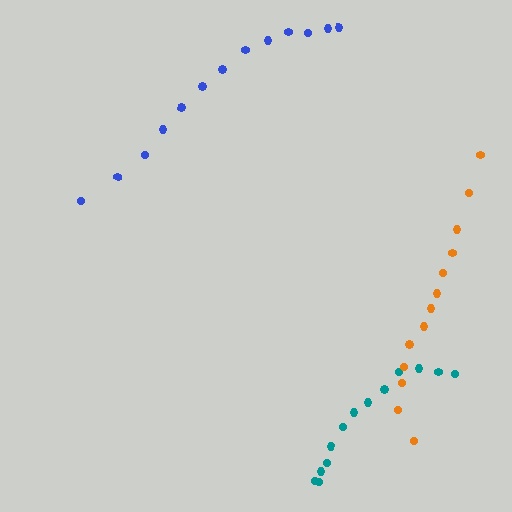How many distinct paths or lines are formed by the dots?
There are 3 distinct paths.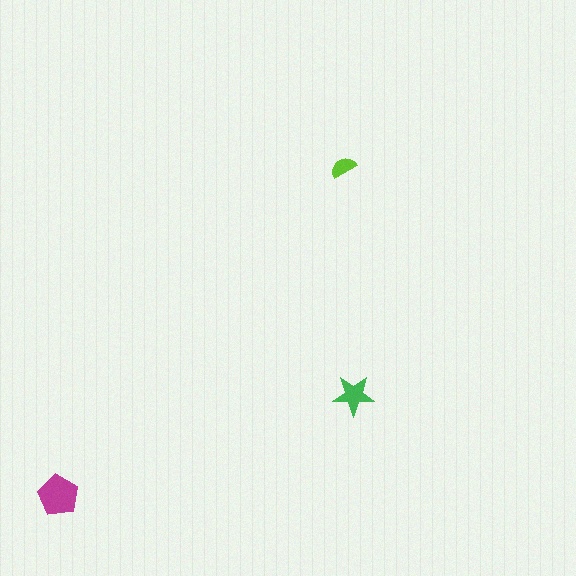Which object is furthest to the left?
The magenta pentagon is leftmost.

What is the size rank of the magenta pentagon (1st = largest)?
1st.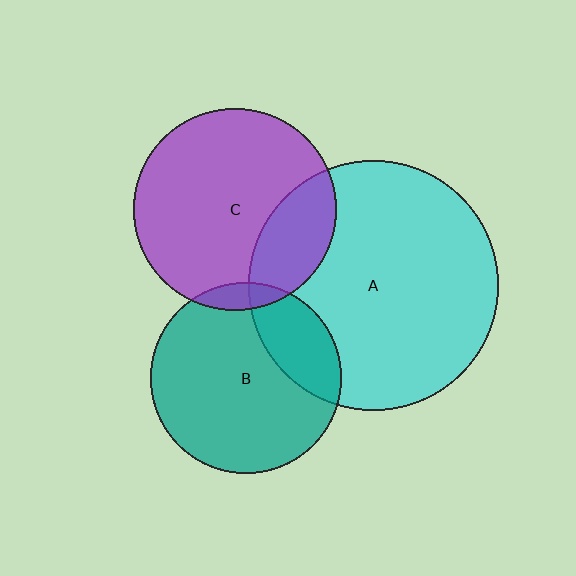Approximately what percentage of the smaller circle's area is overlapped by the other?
Approximately 25%.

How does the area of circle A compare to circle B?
Approximately 1.7 times.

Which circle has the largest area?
Circle A (cyan).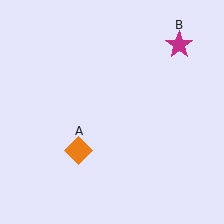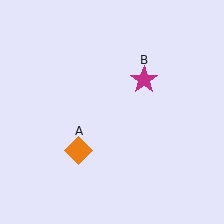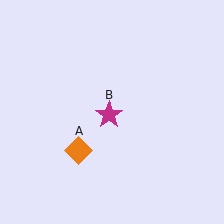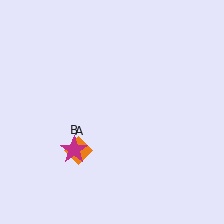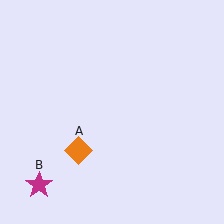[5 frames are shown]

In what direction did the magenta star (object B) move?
The magenta star (object B) moved down and to the left.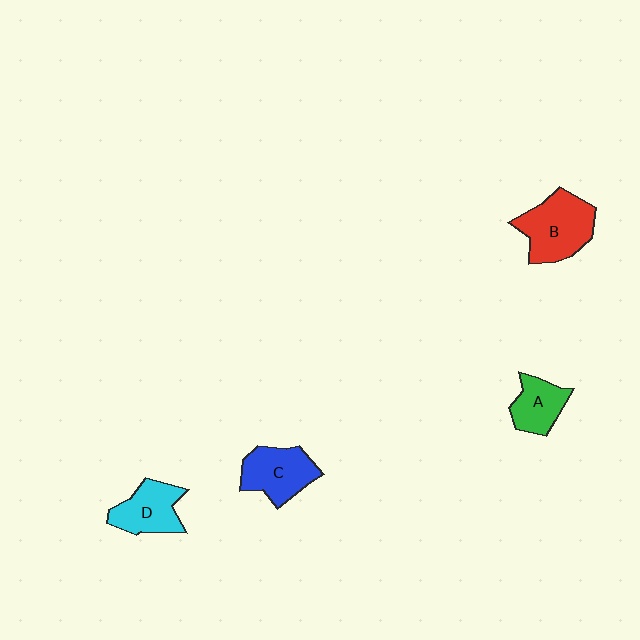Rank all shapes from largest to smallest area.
From largest to smallest: B (red), C (blue), D (cyan), A (green).